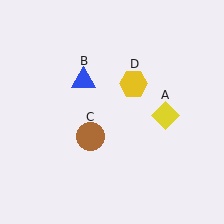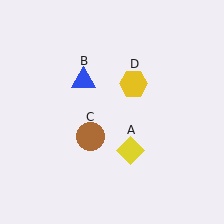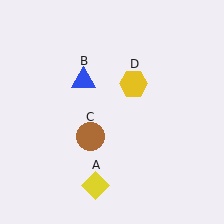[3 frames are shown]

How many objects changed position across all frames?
1 object changed position: yellow diamond (object A).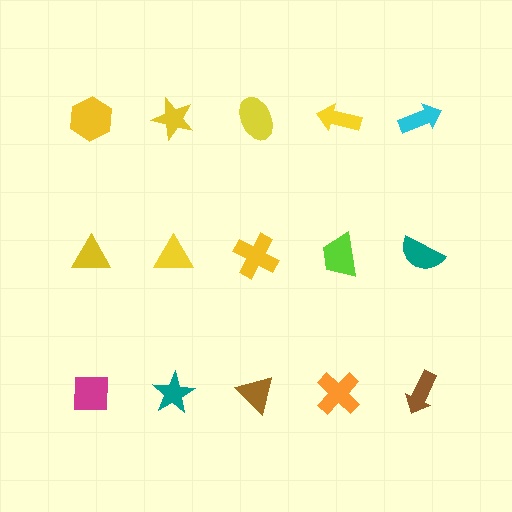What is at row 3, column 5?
A brown arrow.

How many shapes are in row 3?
5 shapes.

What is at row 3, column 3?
A brown triangle.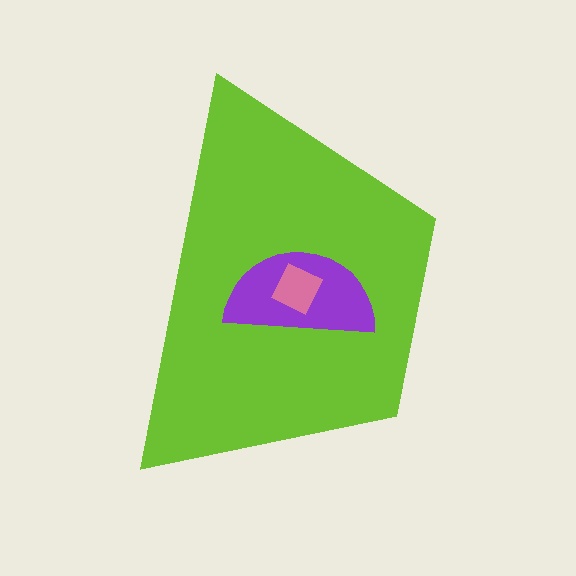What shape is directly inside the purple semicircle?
The pink diamond.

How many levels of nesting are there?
3.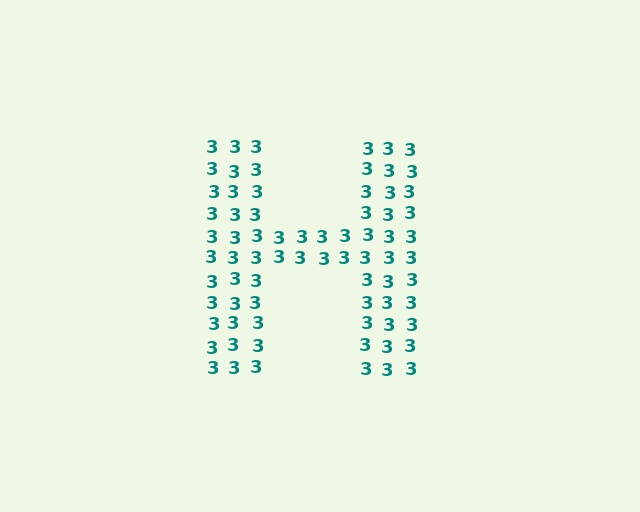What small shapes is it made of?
It is made of small digit 3's.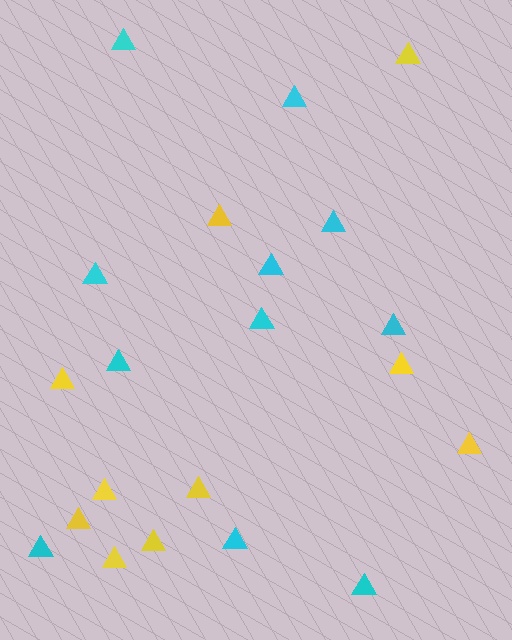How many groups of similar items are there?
There are 2 groups: one group of cyan triangles (11) and one group of yellow triangles (10).